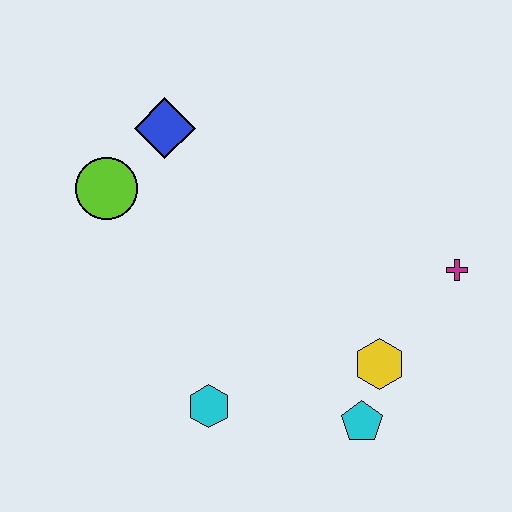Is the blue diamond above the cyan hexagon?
Yes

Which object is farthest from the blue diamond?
The cyan pentagon is farthest from the blue diamond.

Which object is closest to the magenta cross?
The yellow hexagon is closest to the magenta cross.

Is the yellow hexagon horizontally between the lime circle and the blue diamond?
No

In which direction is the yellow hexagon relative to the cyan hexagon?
The yellow hexagon is to the right of the cyan hexagon.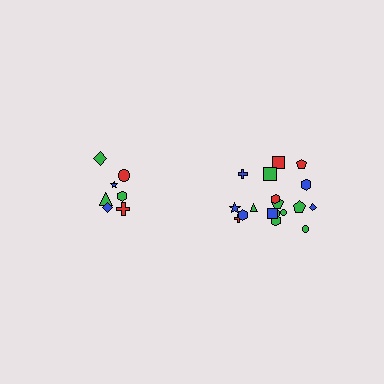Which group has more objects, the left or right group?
The right group.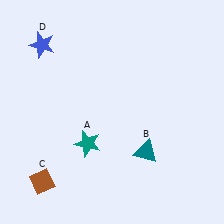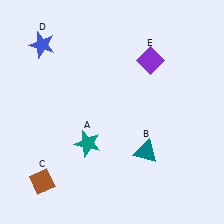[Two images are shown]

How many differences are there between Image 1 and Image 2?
There is 1 difference between the two images.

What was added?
A purple diamond (E) was added in Image 2.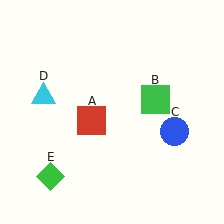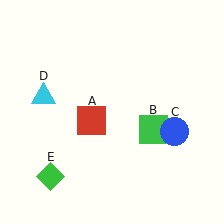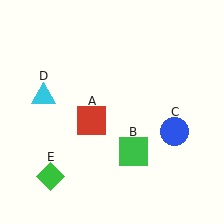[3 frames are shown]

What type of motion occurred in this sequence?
The green square (object B) rotated clockwise around the center of the scene.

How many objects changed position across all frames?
1 object changed position: green square (object B).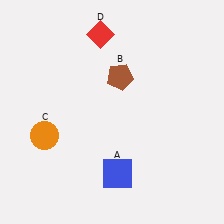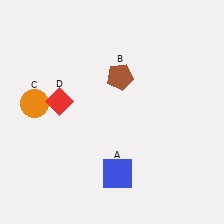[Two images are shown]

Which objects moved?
The objects that moved are: the orange circle (C), the red diamond (D).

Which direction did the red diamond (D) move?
The red diamond (D) moved down.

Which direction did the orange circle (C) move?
The orange circle (C) moved up.